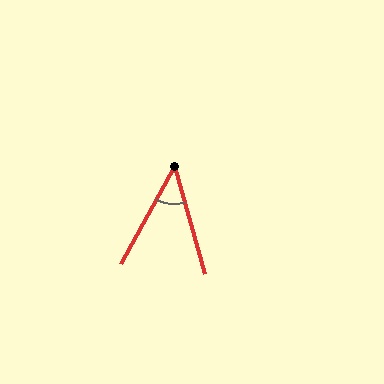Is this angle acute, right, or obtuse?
It is acute.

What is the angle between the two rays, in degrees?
Approximately 44 degrees.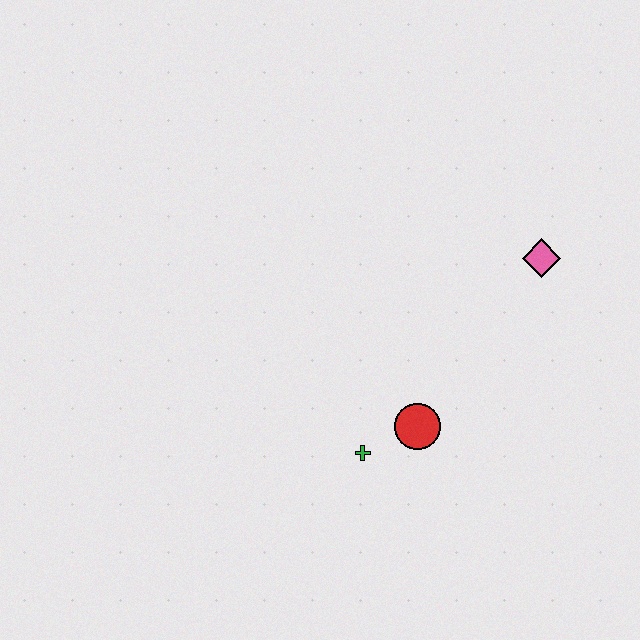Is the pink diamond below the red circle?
No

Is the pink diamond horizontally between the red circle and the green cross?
No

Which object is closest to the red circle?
The green cross is closest to the red circle.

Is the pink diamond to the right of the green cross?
Yes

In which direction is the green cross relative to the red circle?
The green cross is to the left of the red circle.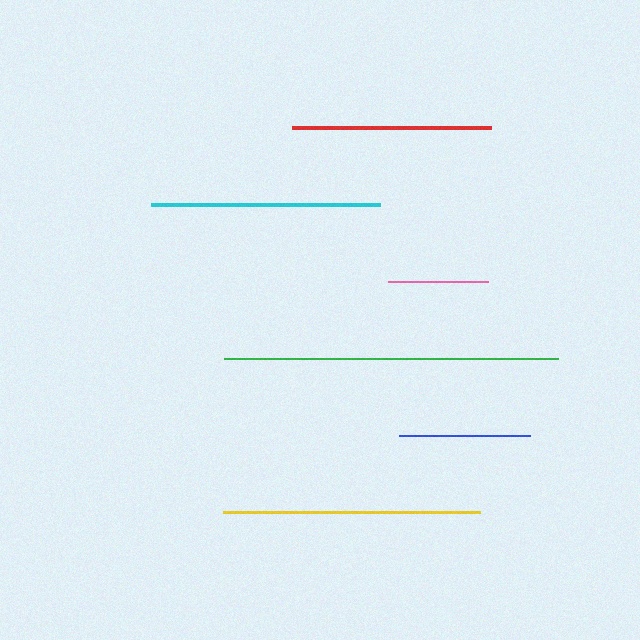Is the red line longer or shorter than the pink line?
The red line is longer than the pink line.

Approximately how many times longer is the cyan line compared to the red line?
The cyan line is approximately 1.2 times the length of the red line.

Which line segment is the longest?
The green line is the longest at approximately 334 pixels.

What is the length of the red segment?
The red segment is approximately 199 pixels long.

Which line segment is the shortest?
The pink line is the shortest at approximately 101 pixels.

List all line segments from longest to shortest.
From longest to shortest: green, yellow, cyan, red, blue, pink.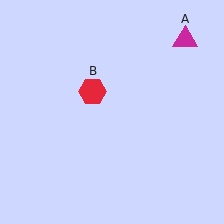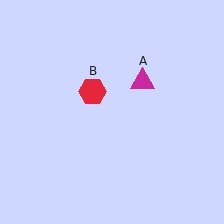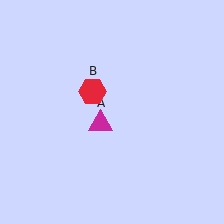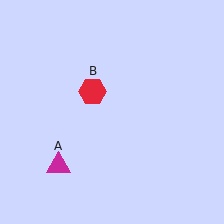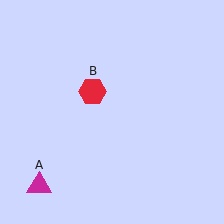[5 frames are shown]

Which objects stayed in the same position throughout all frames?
Red hexagon (object B) remained stationary.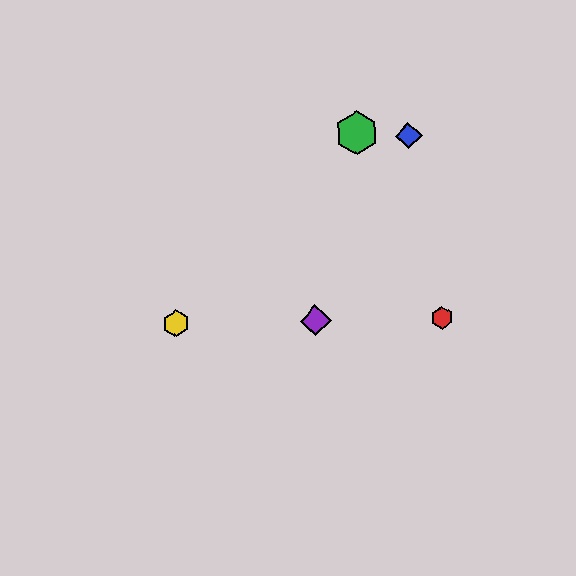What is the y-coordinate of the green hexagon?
The green hexagon is at y≈133.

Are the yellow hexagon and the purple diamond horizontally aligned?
Yes, both are at y≈324.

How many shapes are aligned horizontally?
3 shapes (the red hexagon, the yellow hexagon, the purple diamond) are aligned horizontally.